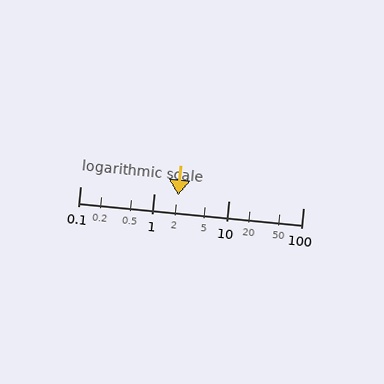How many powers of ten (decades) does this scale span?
The scale spans 3 decades, from 0.1 to 100.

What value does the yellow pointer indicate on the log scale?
The pointer indicates approximately 2.1.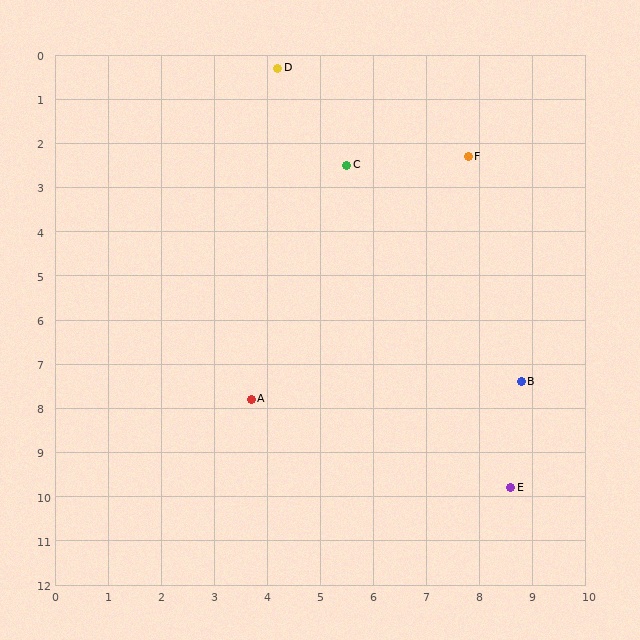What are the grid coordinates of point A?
Point A is at approximately (3.7, 7.8).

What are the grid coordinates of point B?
Point B is at approximately (8.8, 7.4).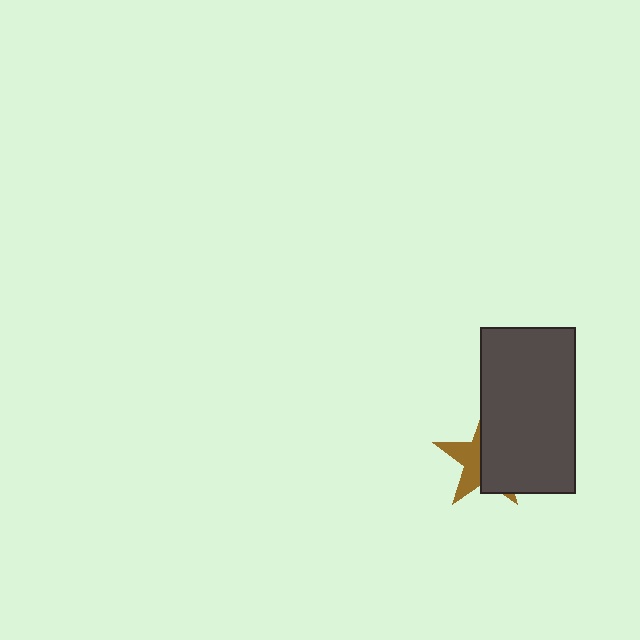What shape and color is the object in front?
The object in front is a dark gray rectangle.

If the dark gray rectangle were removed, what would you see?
You would see the complete brown star.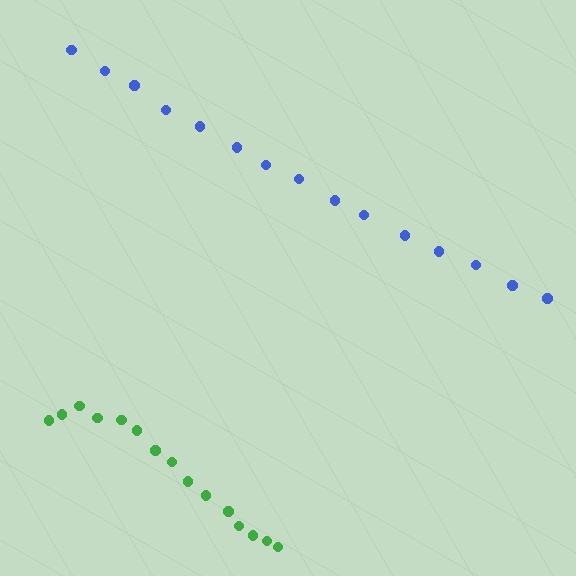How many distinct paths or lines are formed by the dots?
There are 2 distinct paths.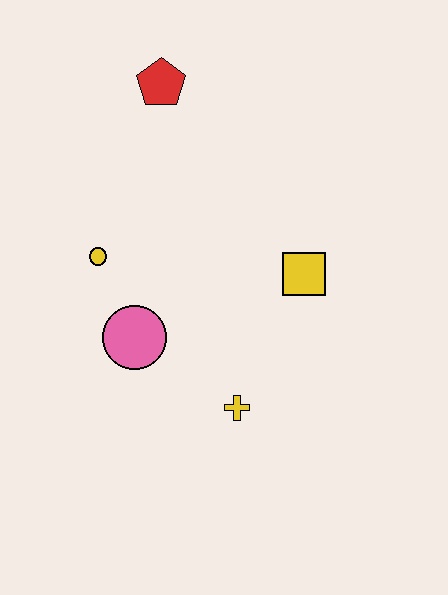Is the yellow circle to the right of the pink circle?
No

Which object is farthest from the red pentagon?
The yellow cross is farthest from the red pentagon.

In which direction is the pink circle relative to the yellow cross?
The pink circle is to the left of the yellow cross.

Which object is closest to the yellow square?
The yellow cross is closest to the yellow square.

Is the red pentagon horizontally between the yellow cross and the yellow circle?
Yes